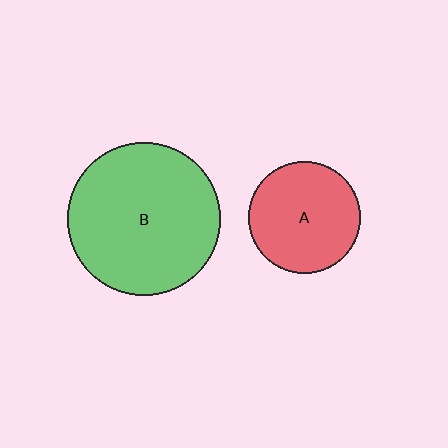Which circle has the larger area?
Circle B (green).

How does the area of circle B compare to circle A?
Approximately 1.9 times.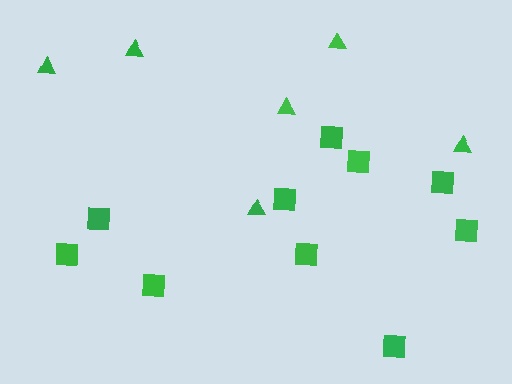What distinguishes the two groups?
There are 2 groups: one group of triangles (6) and one group of squares (10).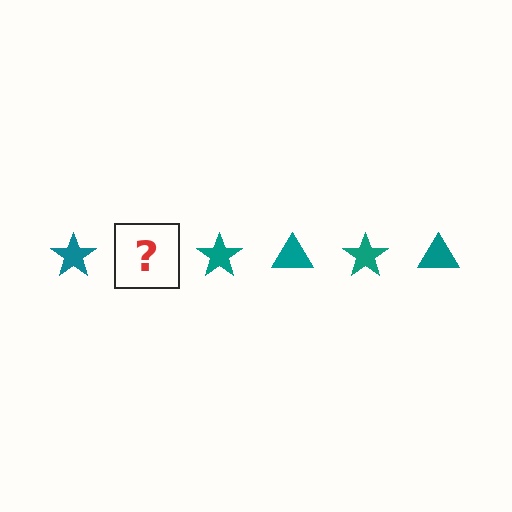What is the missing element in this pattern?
The missing element is a teal triangle.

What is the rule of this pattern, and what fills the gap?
The rule is that the pattern cycles through star, triangle shapes in teal. The gap should be filled with a teal triangle.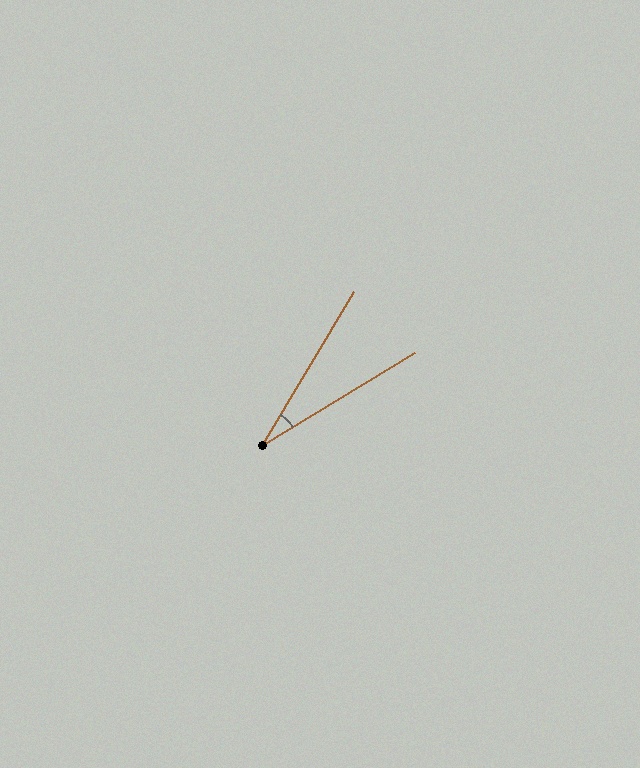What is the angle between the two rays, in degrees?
Approximately 28 degrees.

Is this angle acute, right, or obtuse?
It is acute.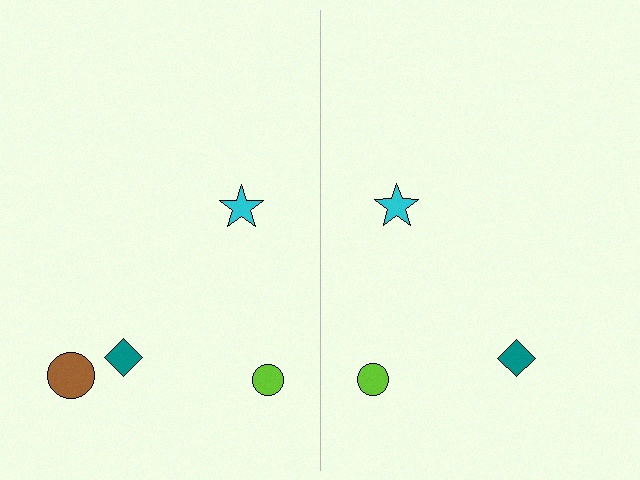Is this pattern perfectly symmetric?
No, the pattern is not perfectly symmetric. A brown circle is missing from the right side.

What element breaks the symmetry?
A brown circle is missing from the right side.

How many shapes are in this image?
There are 7 shapes in this image.